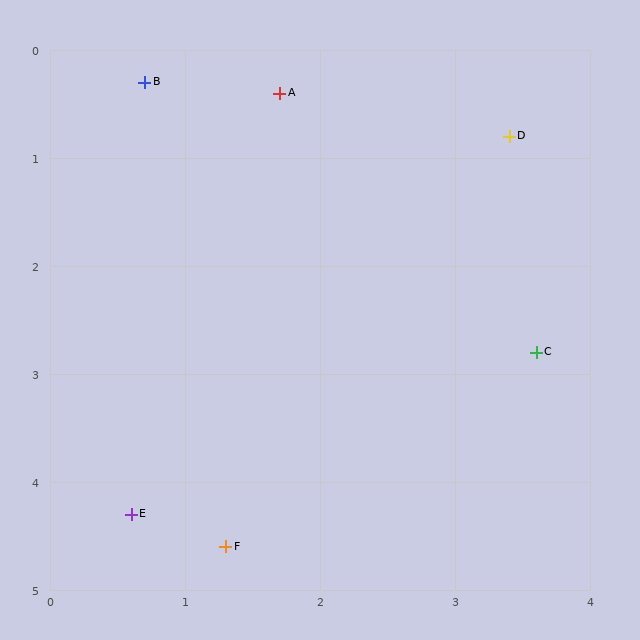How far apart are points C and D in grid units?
Points C and D are about 2.0 grid units apart.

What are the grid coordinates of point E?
Point E is at approximately (0.6, 4.3).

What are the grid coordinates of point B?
Point B is at approximately (0.7, 0.3).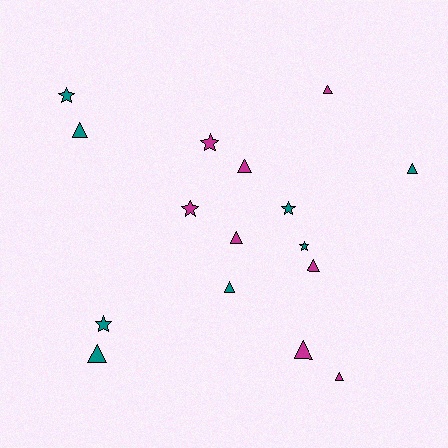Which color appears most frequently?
Teal, with 8 objects.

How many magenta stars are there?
There are 2 magenta stars.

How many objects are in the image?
There are 16 objects.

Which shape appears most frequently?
Triangle, with 10 objects.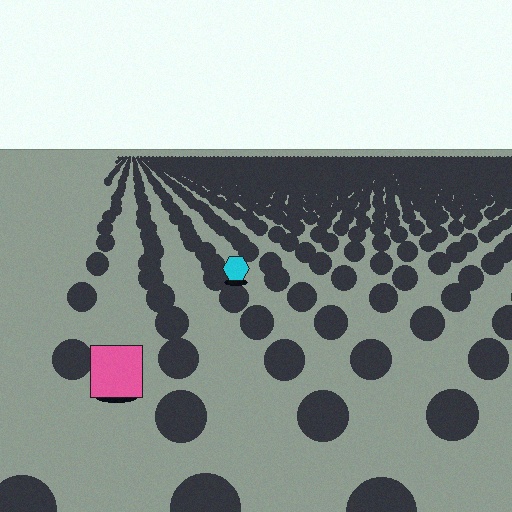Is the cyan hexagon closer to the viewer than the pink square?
No. The pink square is closer — you can tell from the texture gradient: the ground texture is coarser near it.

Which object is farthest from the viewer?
The cyan hexagon is farthest from the viewer. It appears smaller and the ground texture around it is denser.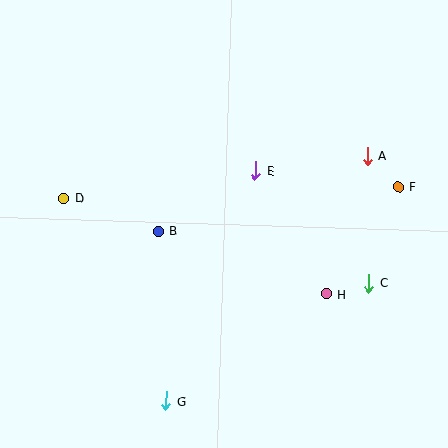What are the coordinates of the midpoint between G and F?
The midpoint between G and F is at (282, 294).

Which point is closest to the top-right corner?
Point A is closest to the top-right corner.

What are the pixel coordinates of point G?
Point G is at (166, 401).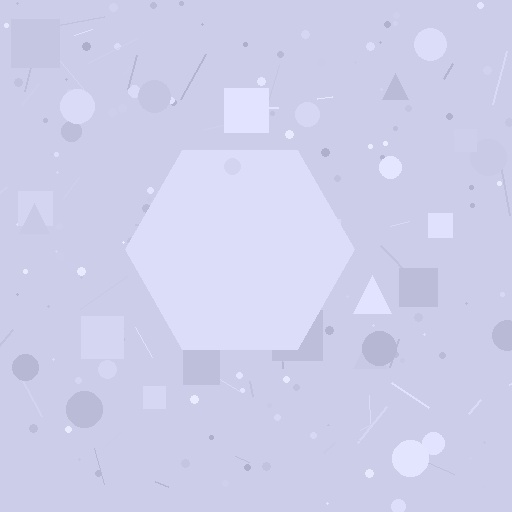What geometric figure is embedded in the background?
A hexagon is embedded in the background.